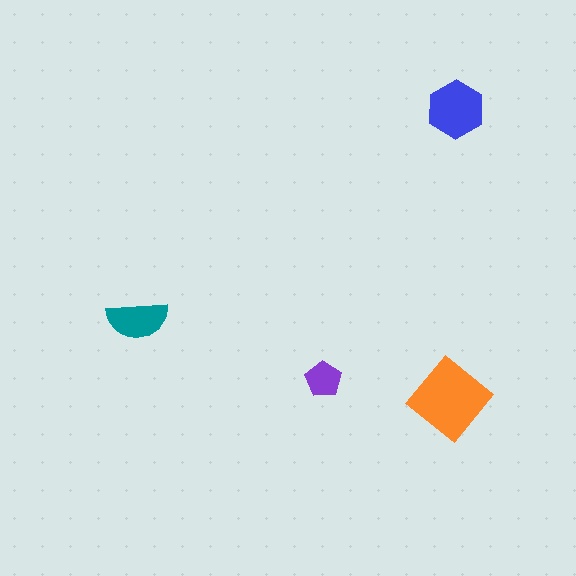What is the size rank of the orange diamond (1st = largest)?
1st.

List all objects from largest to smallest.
The orange diamond, the blue hexagon, the teal semicircle, the purple pentagon.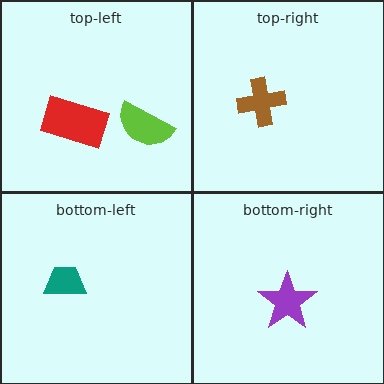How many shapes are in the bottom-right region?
1.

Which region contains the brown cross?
The top-right region.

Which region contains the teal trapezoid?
The bottom-left region.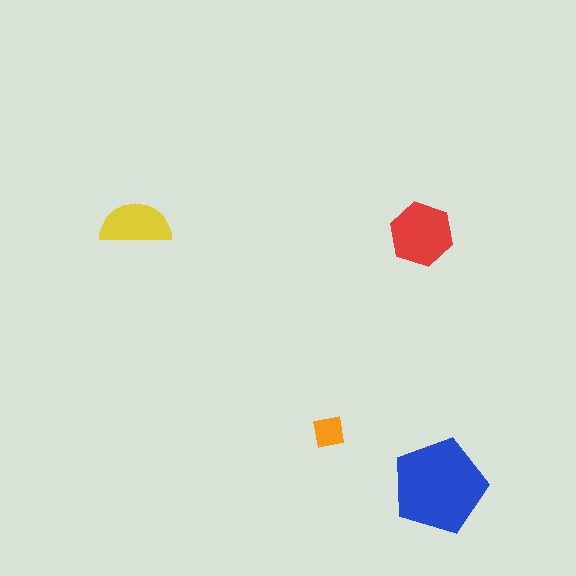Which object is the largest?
The blue pentagon.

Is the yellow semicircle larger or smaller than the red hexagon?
Smaller.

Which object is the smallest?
The orange square.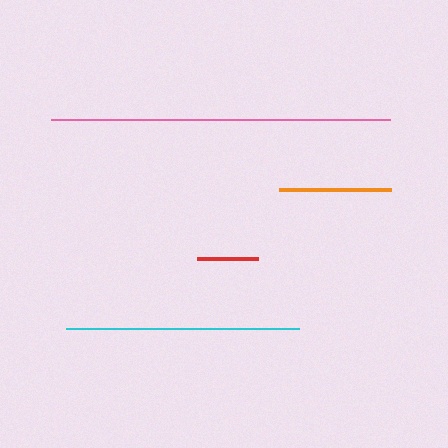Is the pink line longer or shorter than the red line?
The pink line is longer than the red line.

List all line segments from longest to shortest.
From longest to shortest: pink, cyan, orange, red.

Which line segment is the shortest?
The red line is the shortest at approximately 61 pixels.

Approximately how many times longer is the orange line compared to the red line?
The orange line is approximately 1.8 times the length of the red line.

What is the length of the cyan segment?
The cyan segment is approximately 233 pixels long.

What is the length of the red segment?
The red segment is approximately 61 pixels long.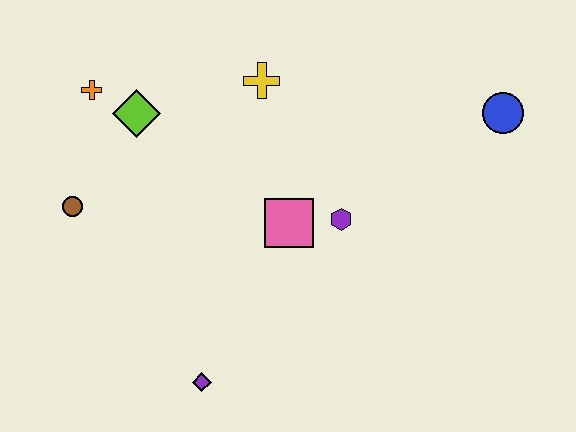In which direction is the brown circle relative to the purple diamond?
The brown circle is above the purple diamond.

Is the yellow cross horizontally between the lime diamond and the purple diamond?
No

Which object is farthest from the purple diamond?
The blue circle is farthest from the purple diamond.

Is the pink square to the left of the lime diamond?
No